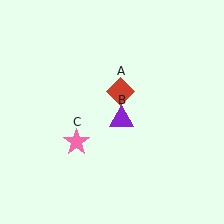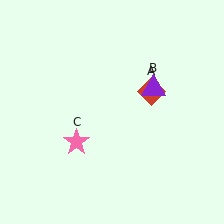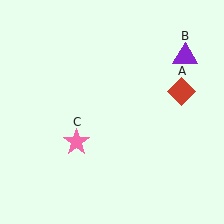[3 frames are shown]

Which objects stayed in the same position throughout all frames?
Pink star (object C) remained stationary.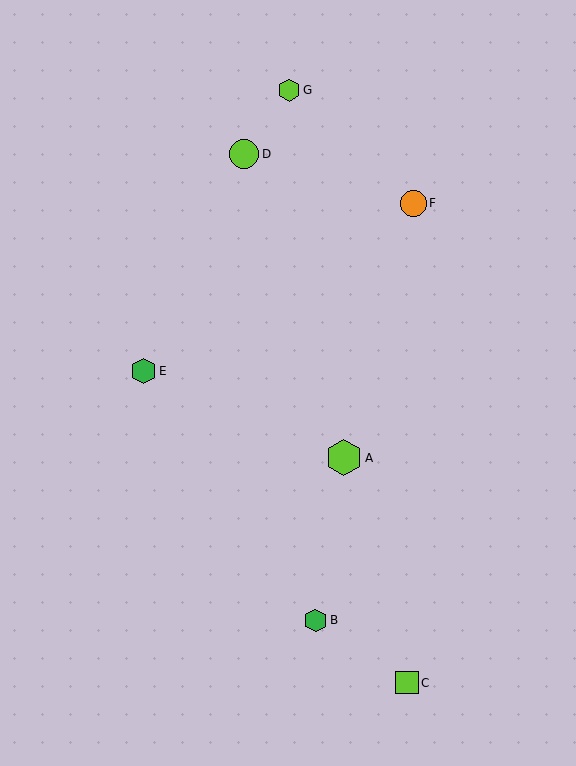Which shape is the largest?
The lime hexagon (labeled A) is the largest.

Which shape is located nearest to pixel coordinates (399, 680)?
The lime square (labeled C) at (407, 683) is nearest to that location.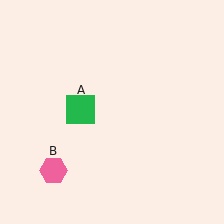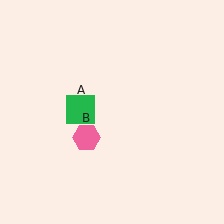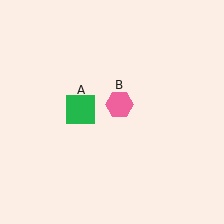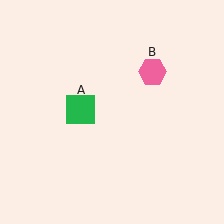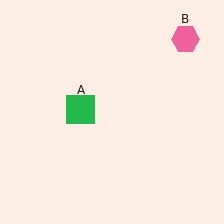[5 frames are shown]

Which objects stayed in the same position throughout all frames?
Green square (object A) remained stationary.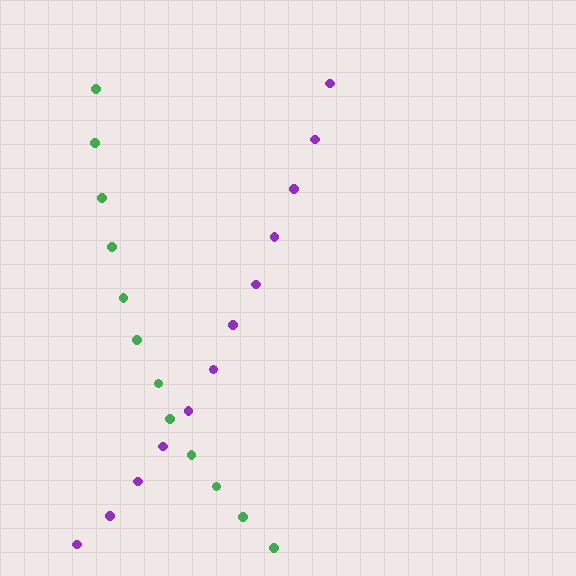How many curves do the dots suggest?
There are 2 distinct paths.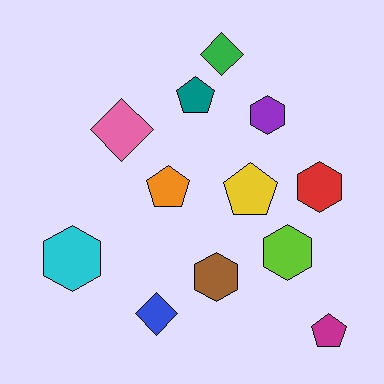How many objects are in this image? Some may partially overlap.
There are 12 objects.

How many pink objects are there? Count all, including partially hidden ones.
There is 1 pink object.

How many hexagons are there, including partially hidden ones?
There are 5 hexagons.